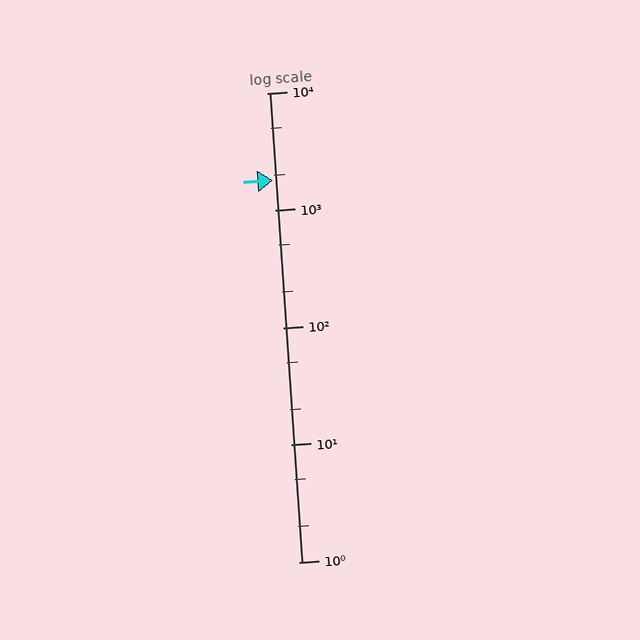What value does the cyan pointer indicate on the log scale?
The pointer indicates approximately 1800.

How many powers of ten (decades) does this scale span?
The scale spans 4 decades, from 1 to 10000.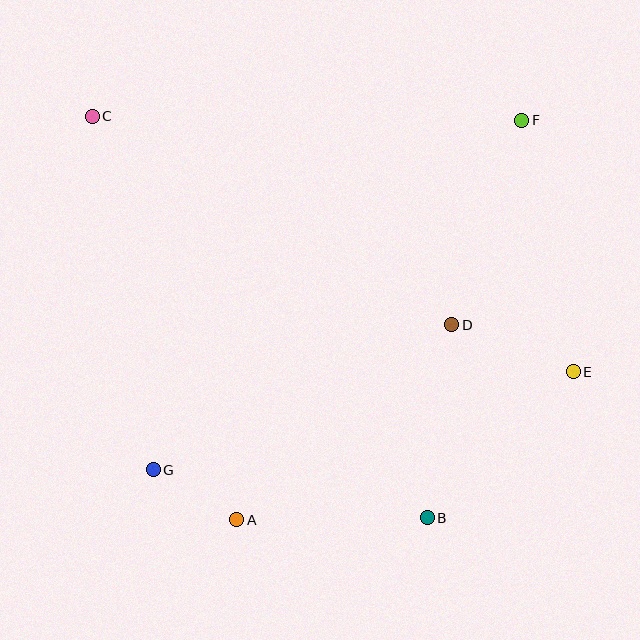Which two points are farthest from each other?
Points C and E are farthest from each other.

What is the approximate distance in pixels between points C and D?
The distance between C and D is approximately 416 pixels.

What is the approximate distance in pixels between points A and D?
The distance between A and D is approximately 290 pixels.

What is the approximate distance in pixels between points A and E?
The distance between A and E is approximately 367 pixels.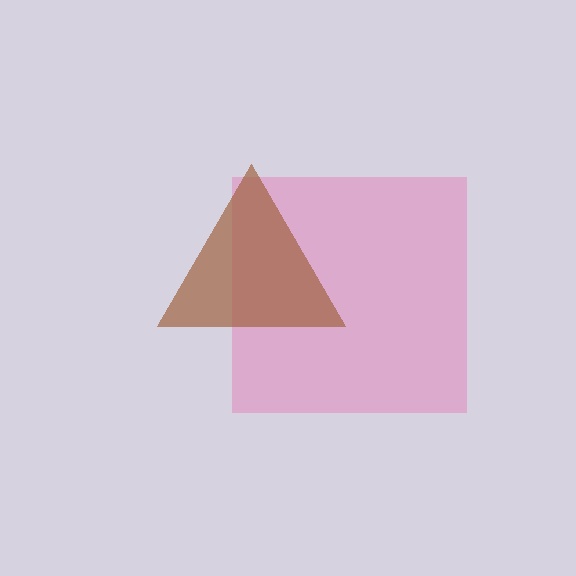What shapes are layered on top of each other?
The layered shapes are: a pink square, a brown triangle.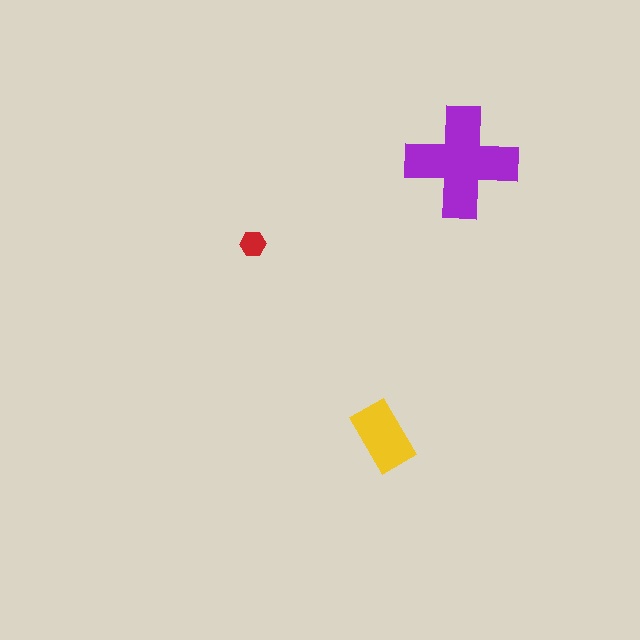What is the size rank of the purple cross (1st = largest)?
1st.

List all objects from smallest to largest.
The red hexagon, the yellow rectangle, the purple cross.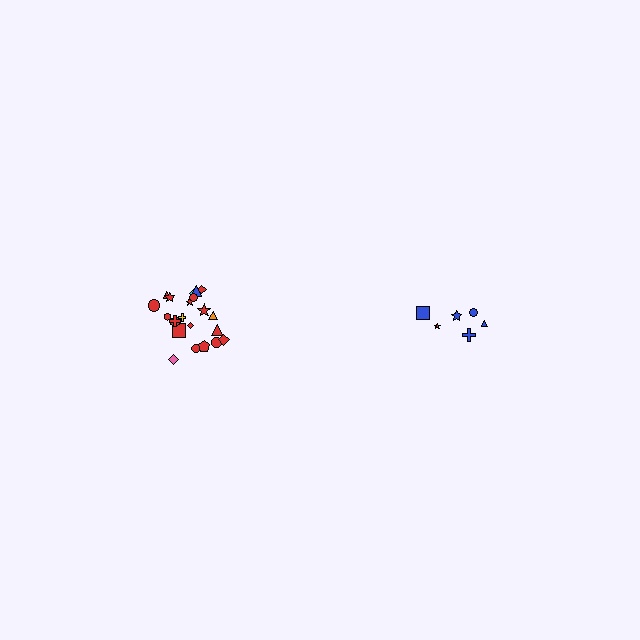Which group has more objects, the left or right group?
The left group.